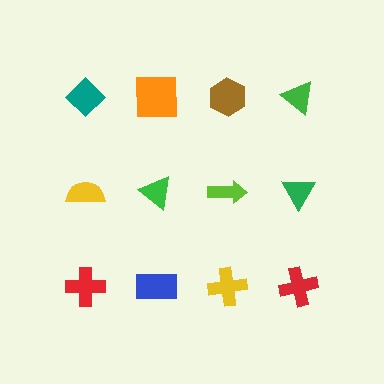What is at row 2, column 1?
A yellow semicircle.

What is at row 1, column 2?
An orange square.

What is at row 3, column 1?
A red cross.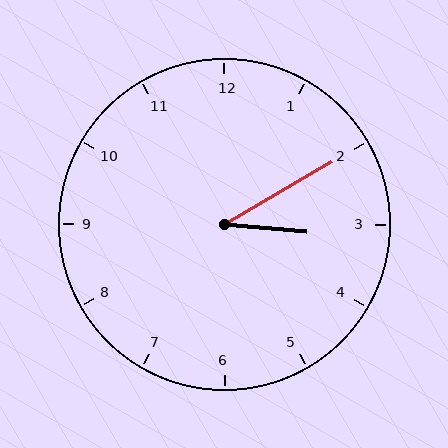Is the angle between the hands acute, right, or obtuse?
It is acute.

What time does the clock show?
3:10.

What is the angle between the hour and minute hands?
Approximately 35 degrees.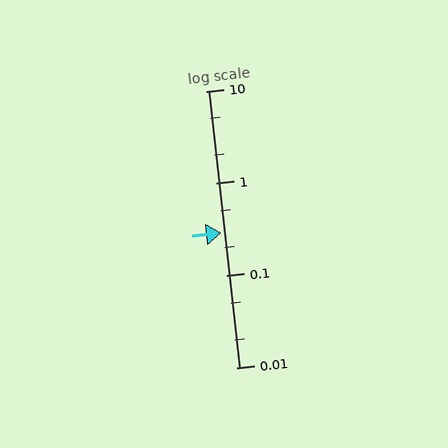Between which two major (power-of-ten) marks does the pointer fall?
The pointer is between 0.1 and 1.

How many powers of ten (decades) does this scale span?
The scale spans 3 decades, from 0.01 to 10.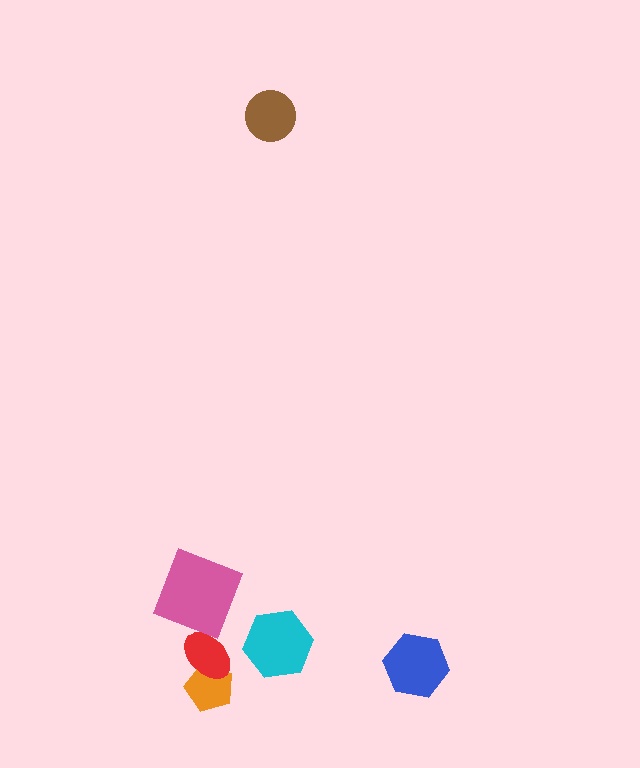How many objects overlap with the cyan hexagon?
0 objects overlap with the cyan hexagon.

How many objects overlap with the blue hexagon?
0 objects overlap with the blue hexagon.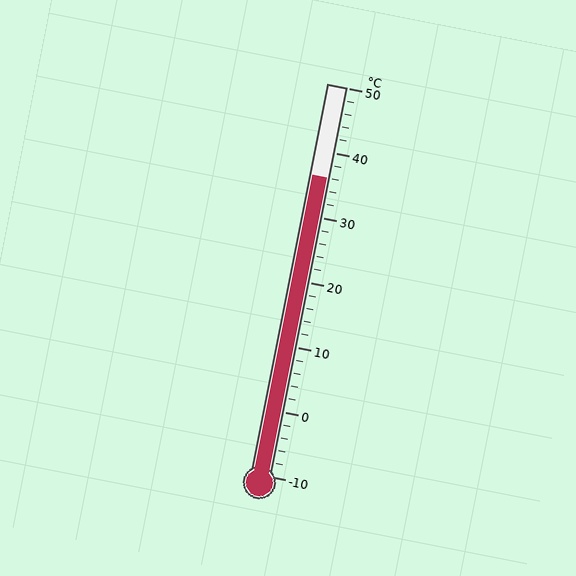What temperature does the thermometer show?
The thermometer shows approximately 36°C.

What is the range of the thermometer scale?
The thermometer scale ranges from -10°C to 50°C.